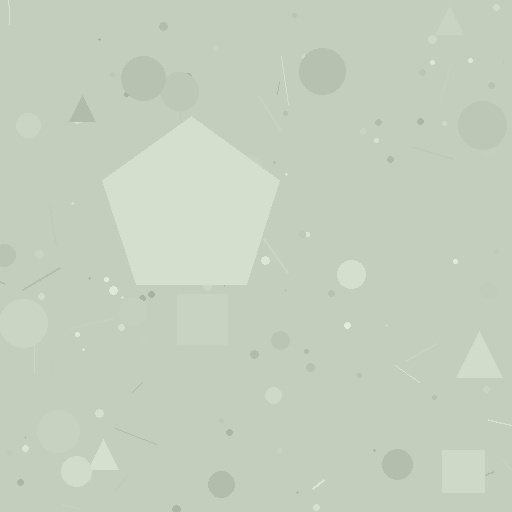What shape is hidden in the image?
A pentagon is hidden in the image.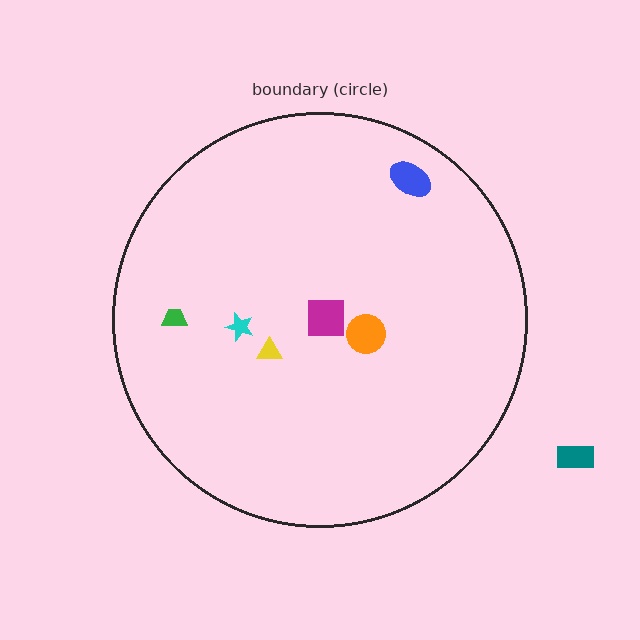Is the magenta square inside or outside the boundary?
Inside.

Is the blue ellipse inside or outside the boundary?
Inside.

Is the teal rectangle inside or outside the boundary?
Outside.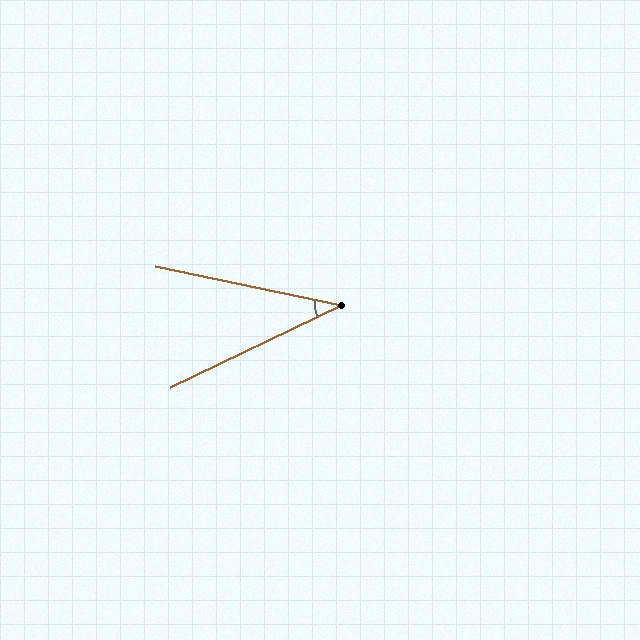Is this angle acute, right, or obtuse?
It is acute.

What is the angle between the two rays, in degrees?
Approximately 38 degrees.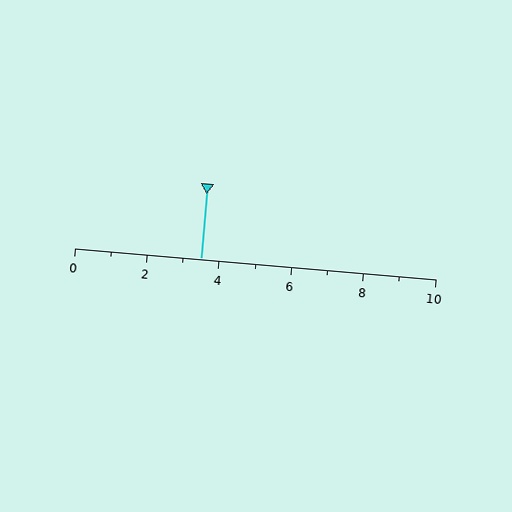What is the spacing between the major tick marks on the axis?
The major ticks are spaced 2 apart.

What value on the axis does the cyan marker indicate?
The marker indicates approximately 3.5.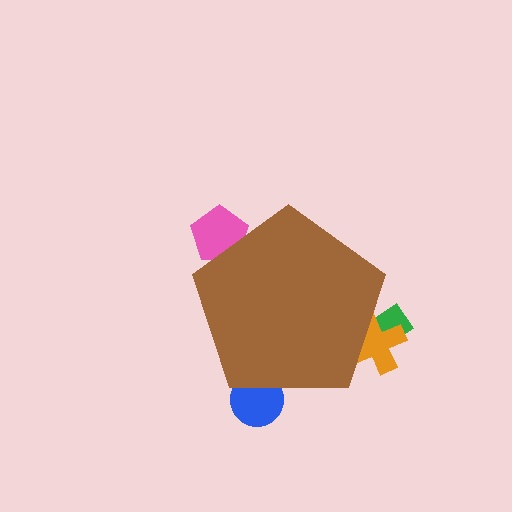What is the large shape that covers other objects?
A brown pentagon.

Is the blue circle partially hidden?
Yes, the blue circle is partially hidden behind the brown pentagon.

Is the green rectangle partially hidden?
Yes, the green rectangle is partially hidden behind the brown pentagon.